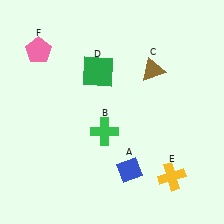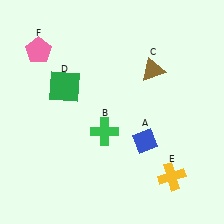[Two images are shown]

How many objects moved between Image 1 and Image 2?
2 objects moved between the two images.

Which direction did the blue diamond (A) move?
The blue diamond (A) moved up.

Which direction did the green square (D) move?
The green square (D) moved left.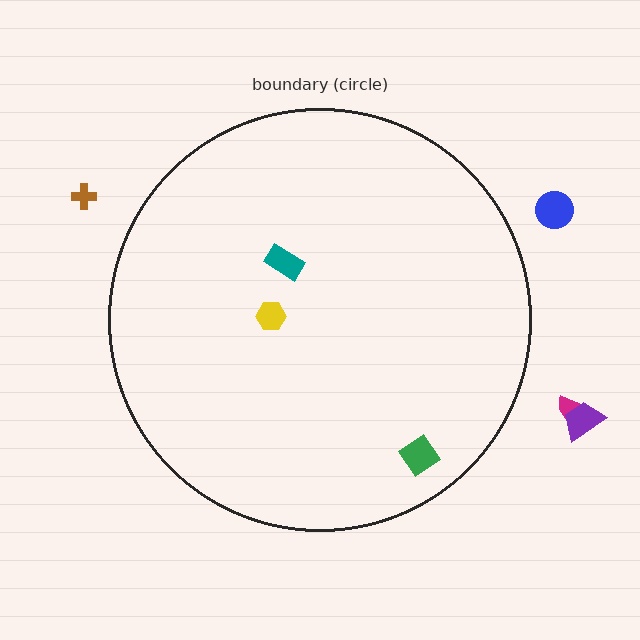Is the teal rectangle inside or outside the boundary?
Inside.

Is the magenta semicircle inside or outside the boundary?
Outside.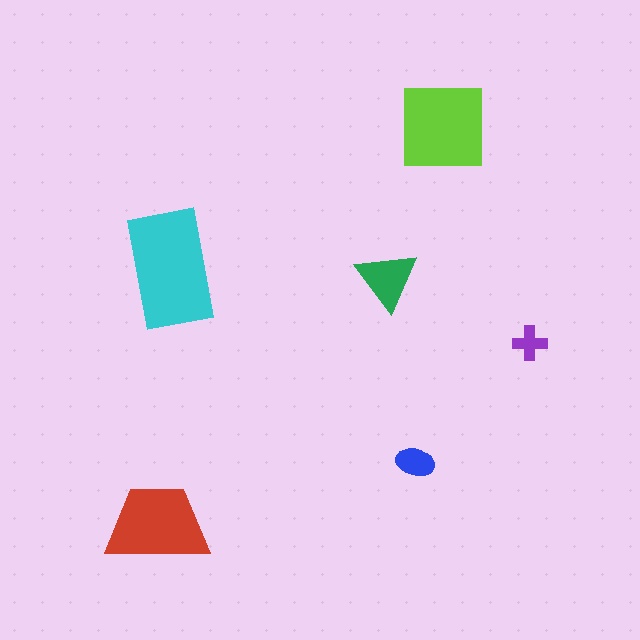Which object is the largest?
The cyan rectangle.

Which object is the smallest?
The purple cross.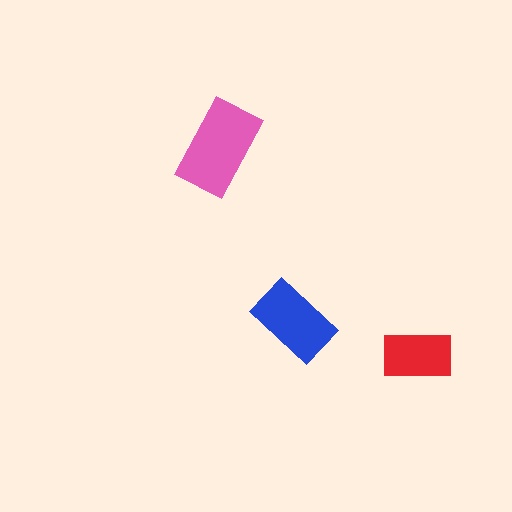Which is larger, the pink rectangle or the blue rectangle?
The pink one.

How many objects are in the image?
There are 3 objects in the image.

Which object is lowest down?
The red rectangle is bottommost.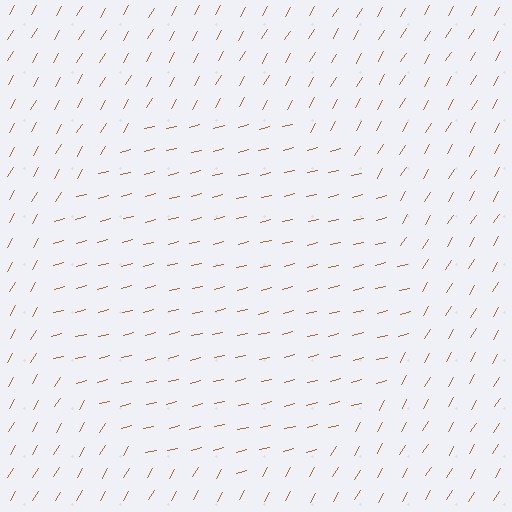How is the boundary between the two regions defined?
The boundary is defined purely by a change in line orientation (approximately 45 degrees difference). All lines are the same color and thickness.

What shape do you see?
I see a circle.